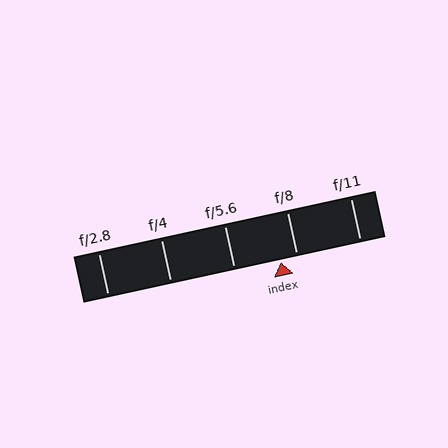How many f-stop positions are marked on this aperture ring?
There are 5 f-stop positions marked.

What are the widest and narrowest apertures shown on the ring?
The widest aperture shown is f/2.8 and the narrowest is f/11.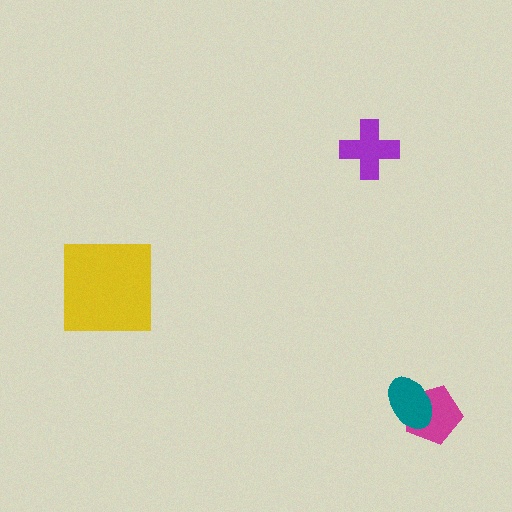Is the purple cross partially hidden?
No, no other shape covers it.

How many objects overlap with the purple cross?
0 objects overlap with the purple cross.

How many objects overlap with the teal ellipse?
1 object overlaps with the teal ellipse.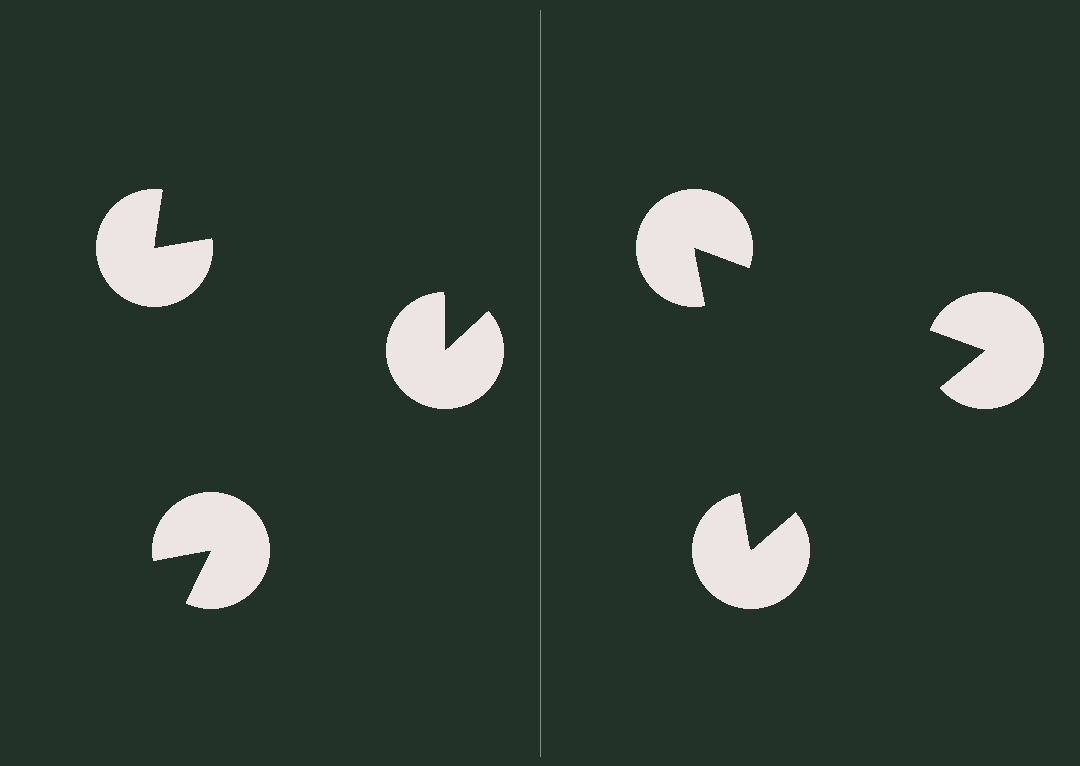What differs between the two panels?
The pac-man discs are positioned identically on both sides; only the wedge orientations differ. On the right they align to a triangle; on the left they are misaligned.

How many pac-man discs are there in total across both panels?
6 — 3 on each side.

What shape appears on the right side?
An illusory triangle.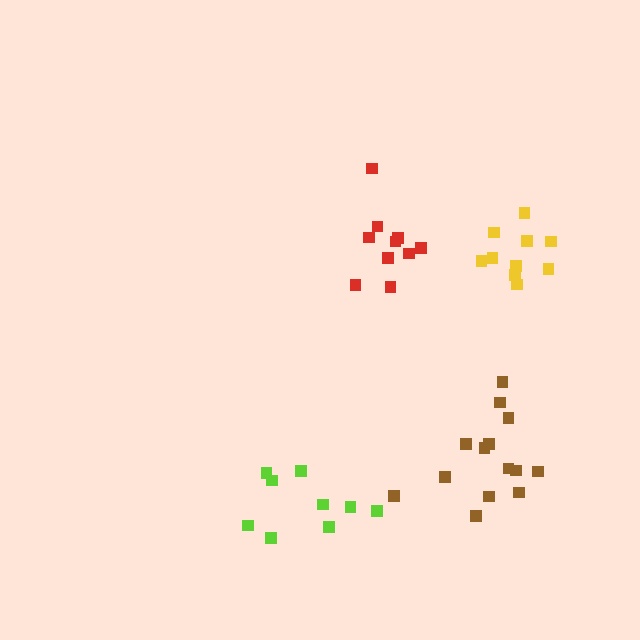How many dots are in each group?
Group 1: 10 dots, Group 2: 14 dots, Group 3: 9 dots, Group 4: 10 dots (43 total).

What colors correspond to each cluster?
The clusters are colored: yellow, brown, lime, red.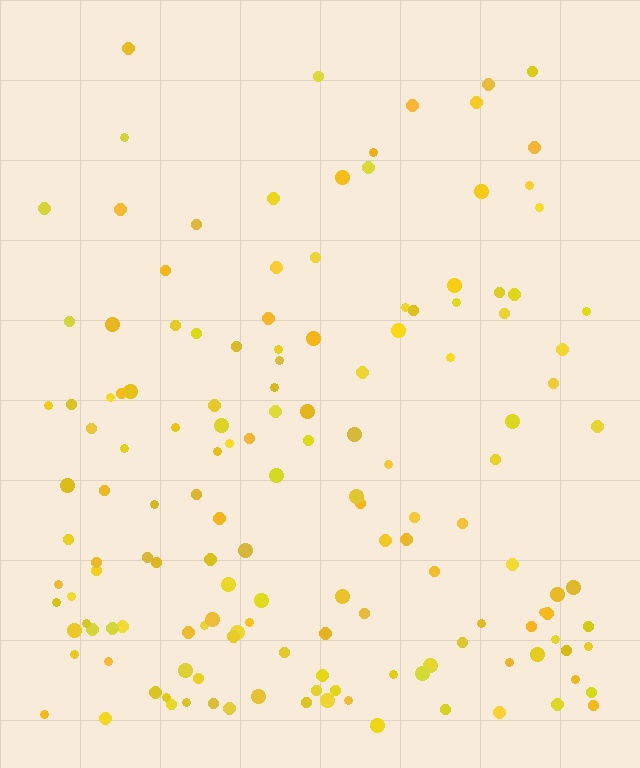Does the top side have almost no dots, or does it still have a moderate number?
Still a moderate number, just noticeably fewer than the bottom.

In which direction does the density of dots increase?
From top to bottom, with the bottom side densest.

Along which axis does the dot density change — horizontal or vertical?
Vertical.